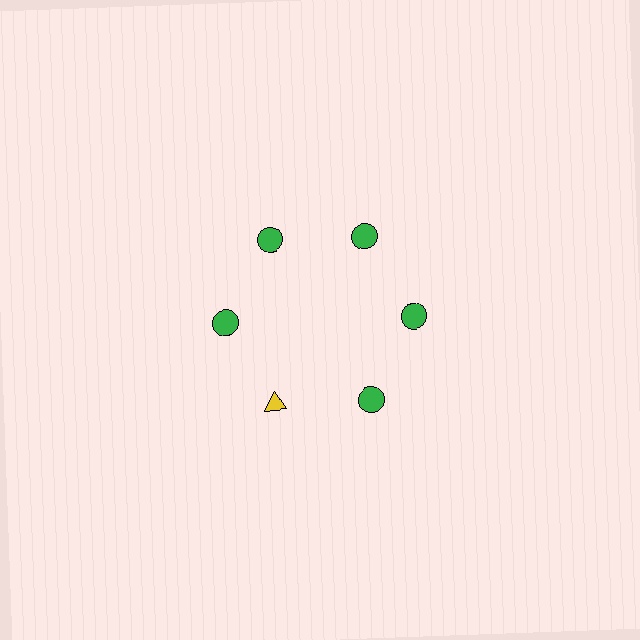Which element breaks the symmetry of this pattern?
The yellow triangle at roughly the 7 o'clock position breaks the symmetry. All other shapes are green circles.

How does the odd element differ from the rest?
It differs in both color (yellow instead of green) and shape (triangle instead of circle).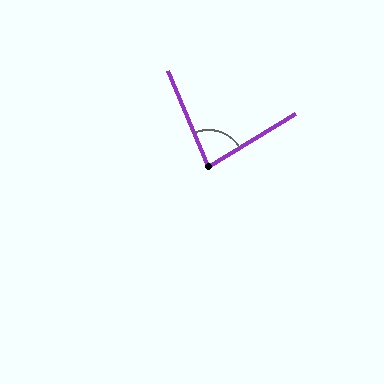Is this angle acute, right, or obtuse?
It is acute.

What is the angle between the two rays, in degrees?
Approximately 81 degrees.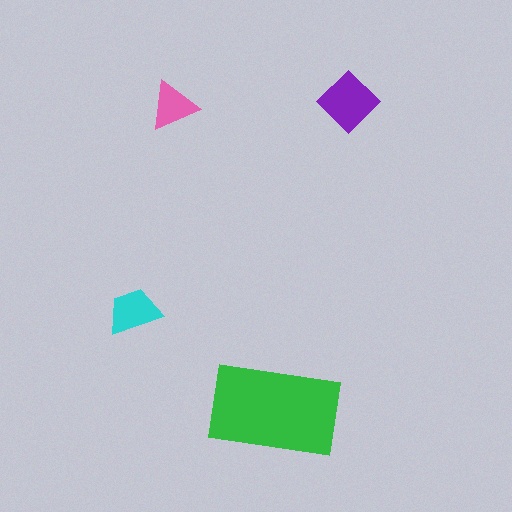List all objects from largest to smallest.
The green rectangle, the purple diamond, the cyan trapezoid, the pink triangle.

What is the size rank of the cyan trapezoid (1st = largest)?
3rd.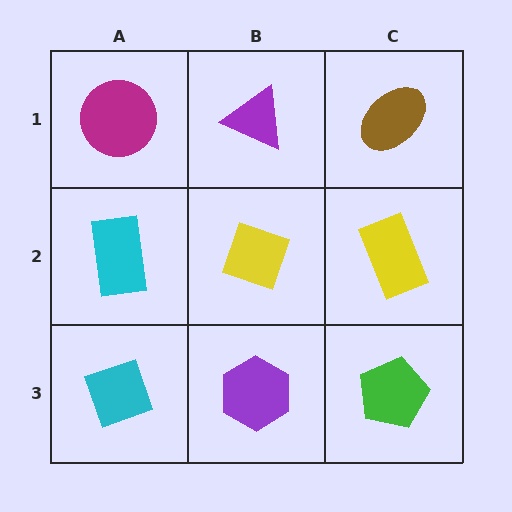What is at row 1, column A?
A magenta circle.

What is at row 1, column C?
A brown ellipse.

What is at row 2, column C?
A yellow rectangle.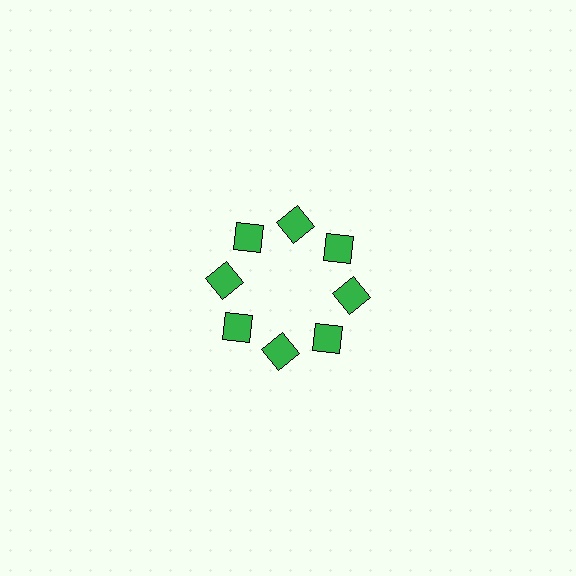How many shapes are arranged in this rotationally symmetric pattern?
There are 8 shapes, arranged in 8 groups of 1.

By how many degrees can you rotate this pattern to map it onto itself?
The pattern maps onto itself every 45 degrees of rotation.